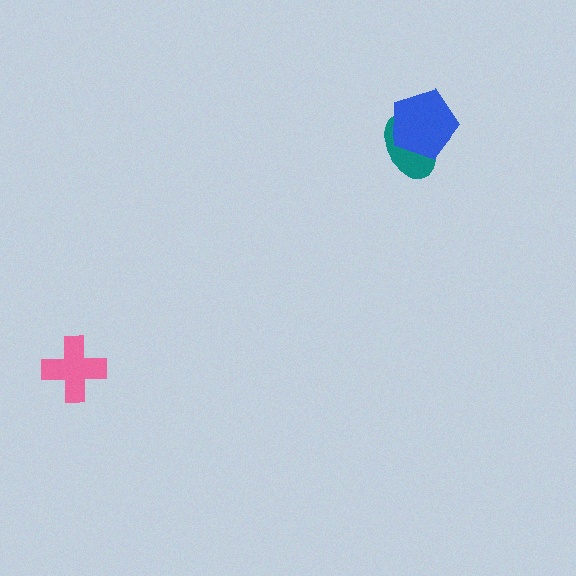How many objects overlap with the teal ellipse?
1 object overlaps with the teal ellipse.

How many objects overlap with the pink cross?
0 objects overlap with the pink cross.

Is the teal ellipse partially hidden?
Yes, it is partially covered by another shape.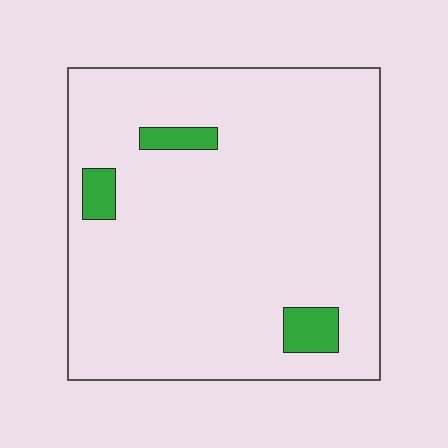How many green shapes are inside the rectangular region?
3.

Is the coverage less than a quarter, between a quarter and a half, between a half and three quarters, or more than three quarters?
Less than a quarter.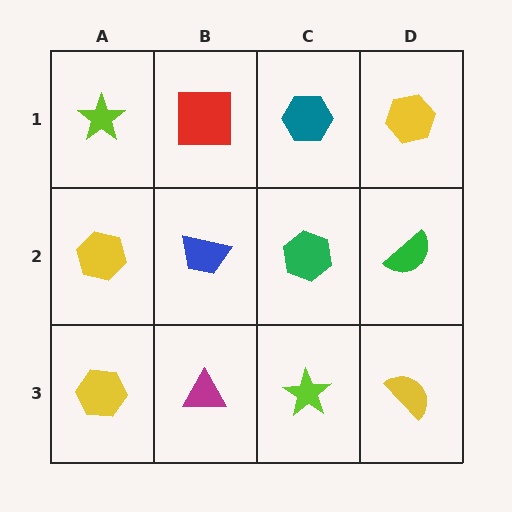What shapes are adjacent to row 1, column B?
A blue trapezoid (row 2, column B), a lime star (row 1, column A), a teal hexagon (row 1, column C).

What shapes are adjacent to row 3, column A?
A yellow hexagon (row 2, column A), a magenta triangle (row 3, column B).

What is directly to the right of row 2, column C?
A green semicircle.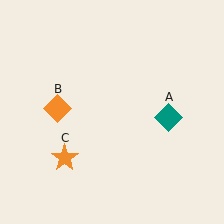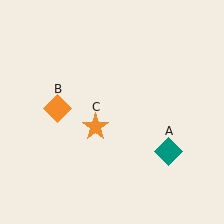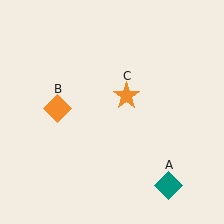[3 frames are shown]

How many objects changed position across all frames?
2 objects changed position: teal diamond (object A), orange star (object C).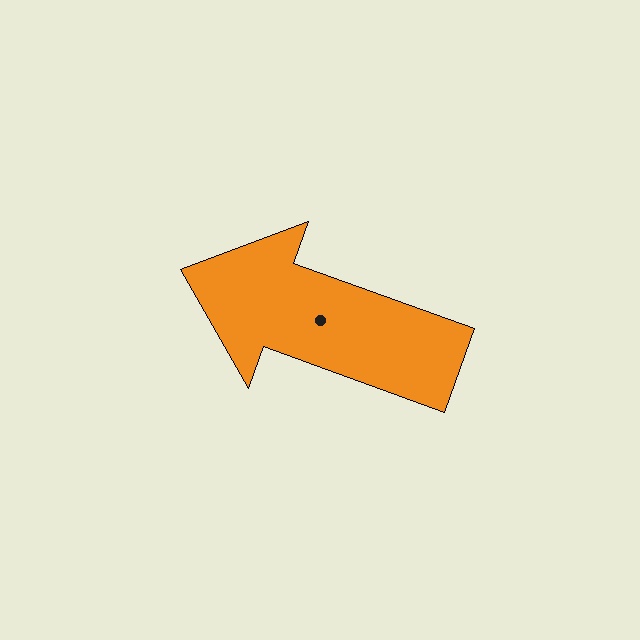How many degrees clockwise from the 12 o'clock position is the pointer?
Approximately 290 degrees.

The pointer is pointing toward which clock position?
Roughly 10 o'clock.